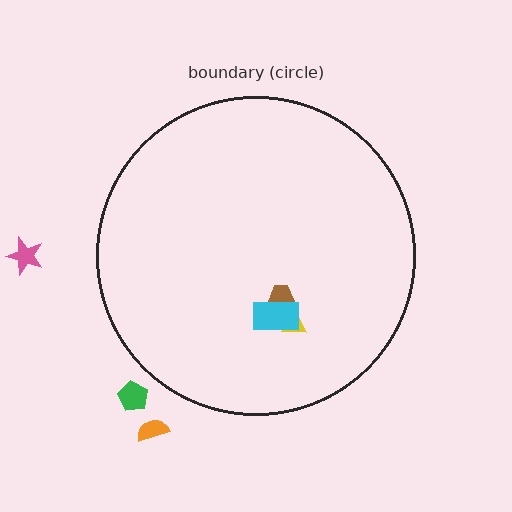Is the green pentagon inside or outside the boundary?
Outside.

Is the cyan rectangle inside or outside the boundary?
Inside.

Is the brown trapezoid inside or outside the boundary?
Inside.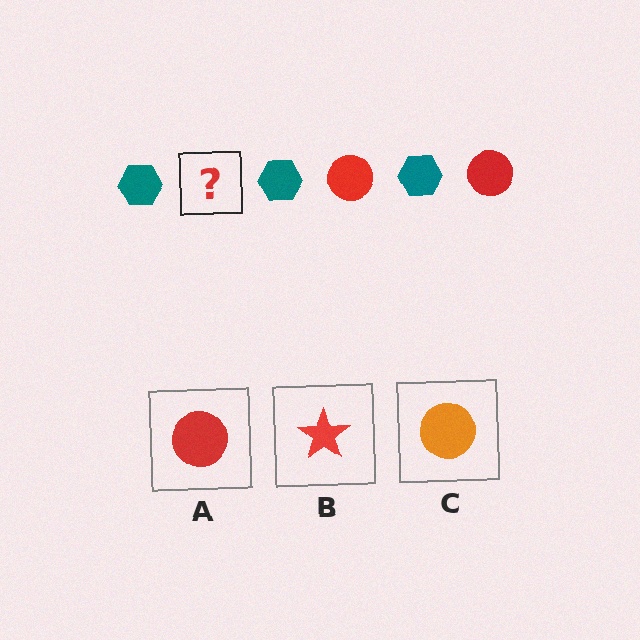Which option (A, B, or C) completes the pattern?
A.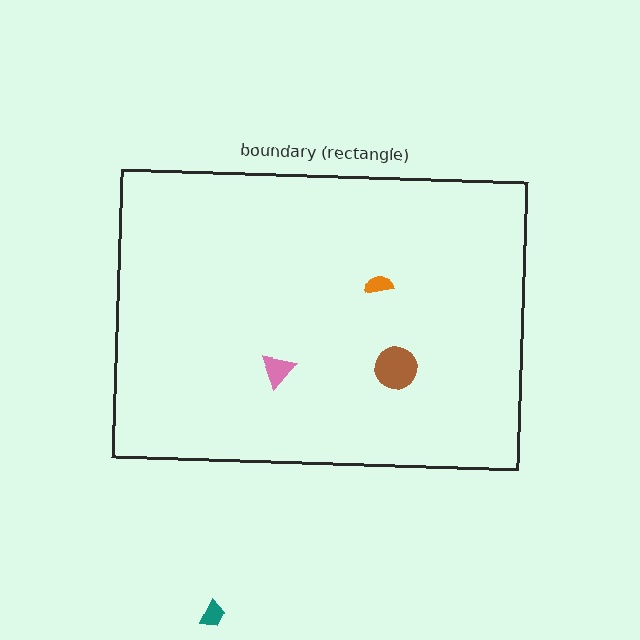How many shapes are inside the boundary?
3 inside, 1 outside.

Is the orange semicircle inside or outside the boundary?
Inside.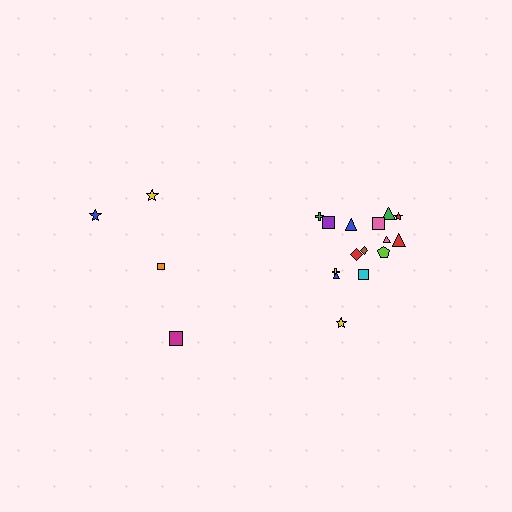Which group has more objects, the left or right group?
The right group.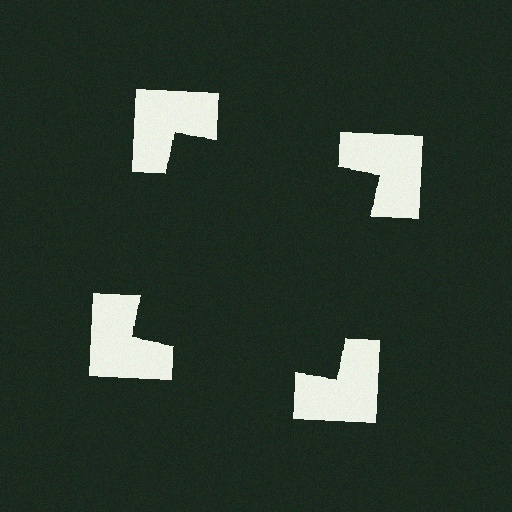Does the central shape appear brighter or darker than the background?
It typically appears slightly darker than the background, even though no actual brightness change is drawn.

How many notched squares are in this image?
There are 4 — one at each vertex of the illusory square.